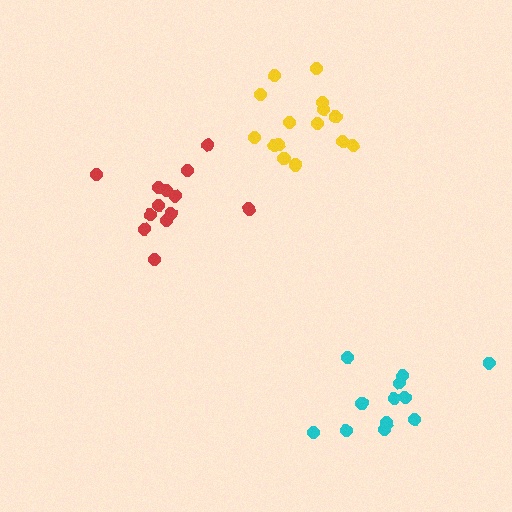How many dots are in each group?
Group 1: 16 dots, Group 2: 13 dots, Group 3: 12 dots (41 total).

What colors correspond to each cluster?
The clusters are colored: yellow, red, cyan.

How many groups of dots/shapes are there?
There are 3 groups.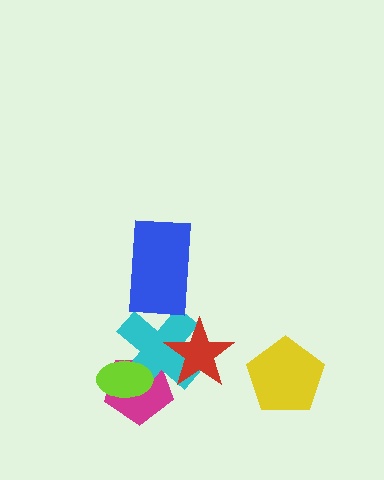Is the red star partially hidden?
No, no other shape covers it.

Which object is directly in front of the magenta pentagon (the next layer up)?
The cyan cross is directly in front of the magenta pentagon.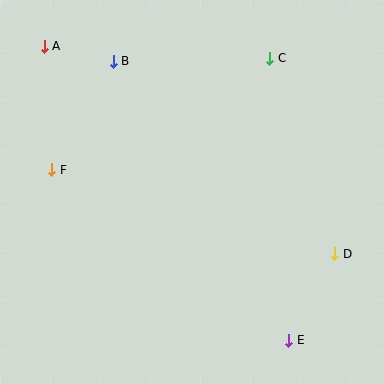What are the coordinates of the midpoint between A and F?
The midpoint between A and F is at (48, 108).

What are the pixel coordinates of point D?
Point D is at (335, 254).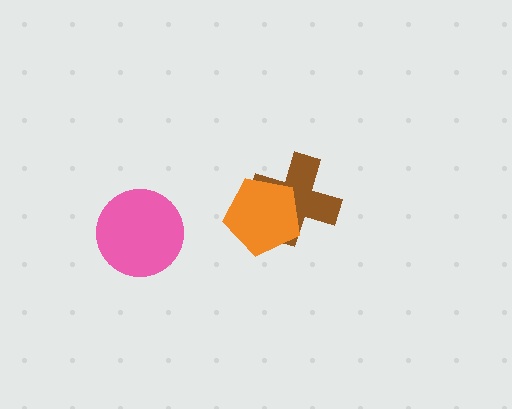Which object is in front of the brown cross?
The orange pentagon is in front of the brown cross.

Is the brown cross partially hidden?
Yes, it is partially covered by another shape.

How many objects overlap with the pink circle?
0 objects overlap with the pink circle.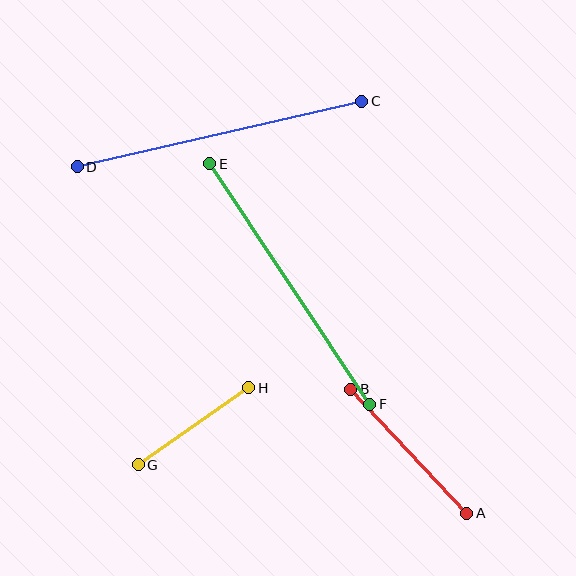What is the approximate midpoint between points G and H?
The midpoint is at approximately (194, 426) pixels.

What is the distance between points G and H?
The distance is approximately 135 pixels.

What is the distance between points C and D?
The distance is approximately 292 pixels.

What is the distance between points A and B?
The distance is approximately 170 pixels.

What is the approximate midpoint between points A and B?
The midpoint is at approximately (409, 451) pixels.